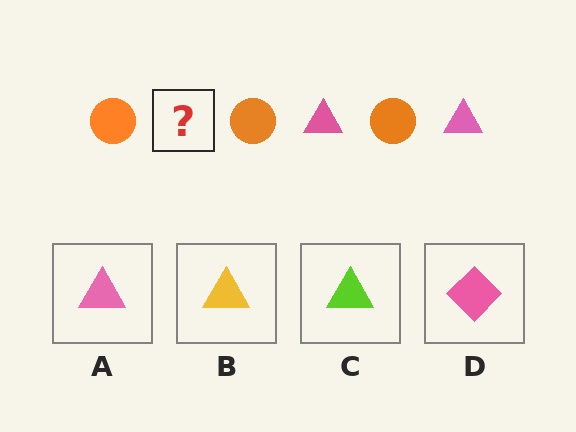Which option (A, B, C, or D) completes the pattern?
A.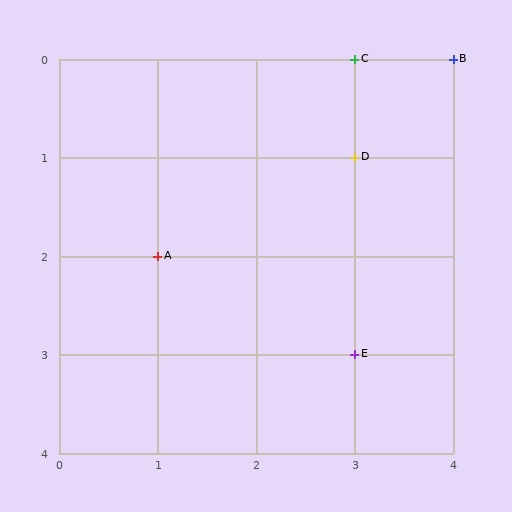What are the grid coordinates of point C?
Point C is at grid coordinates (3, 0).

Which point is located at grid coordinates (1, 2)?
Point A is at (1, 2).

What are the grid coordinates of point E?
Point E is at grid coordinates (3, 3).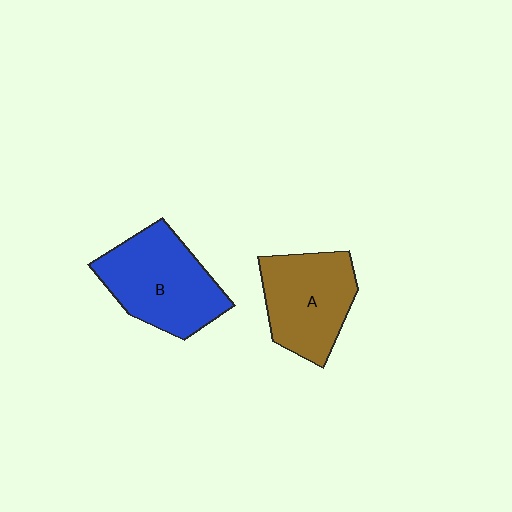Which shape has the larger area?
Shape B (blue).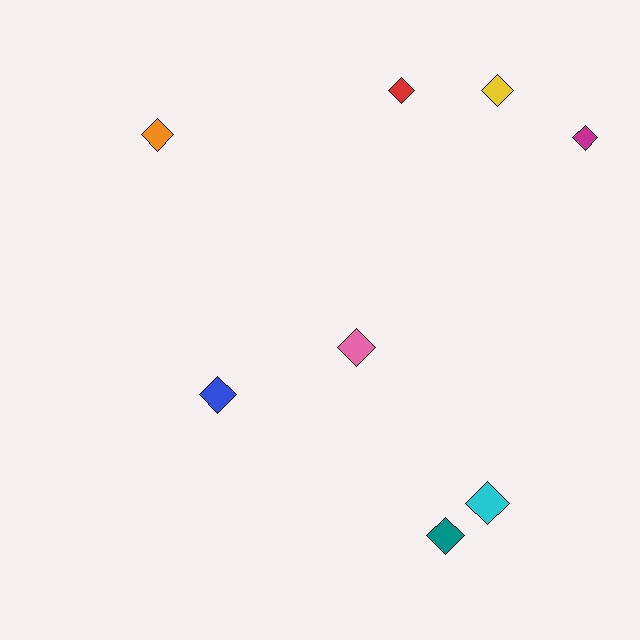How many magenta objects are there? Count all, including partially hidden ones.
There is 1 magenta object.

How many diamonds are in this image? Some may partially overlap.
There are 8 diamonds.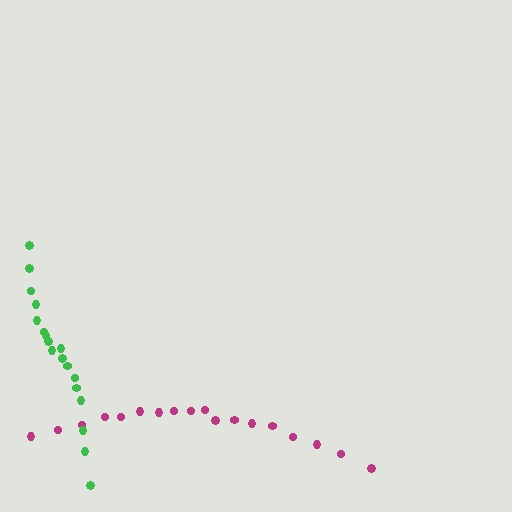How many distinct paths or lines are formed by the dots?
There are 2 distinct paths.